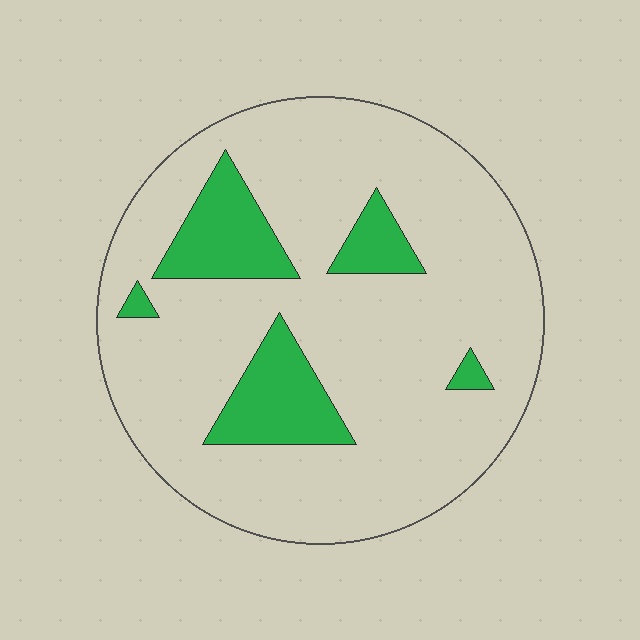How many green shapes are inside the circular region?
5.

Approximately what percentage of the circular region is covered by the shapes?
Approximately 15%.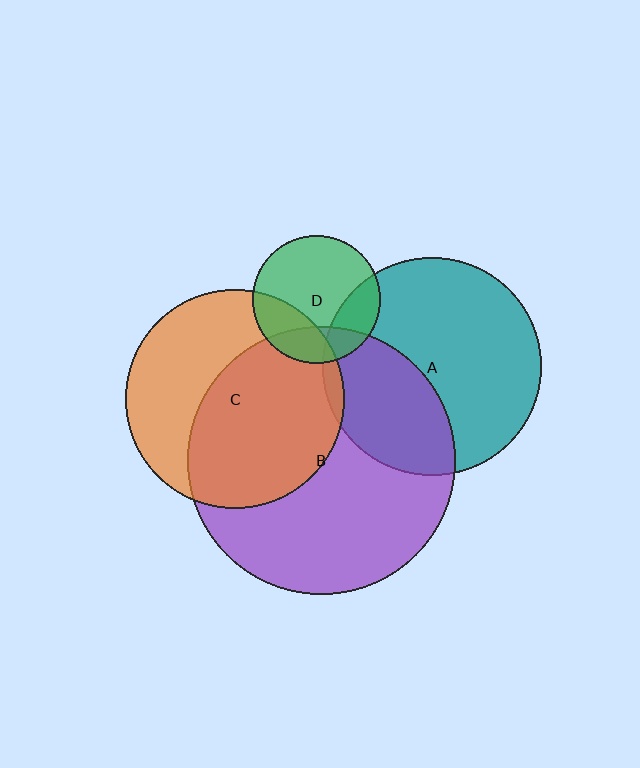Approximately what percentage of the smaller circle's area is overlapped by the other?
Approximately 25%.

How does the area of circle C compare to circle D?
Approximately 2.9 times.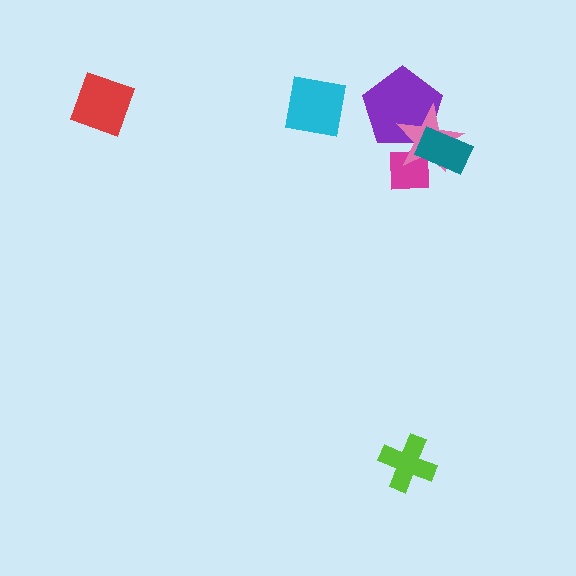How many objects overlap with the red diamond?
0 objects overlap with the red diamond.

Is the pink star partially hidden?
Yes, it is partially covered by another shape.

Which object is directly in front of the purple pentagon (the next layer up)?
The pink star is directly in front of the purple pentagon.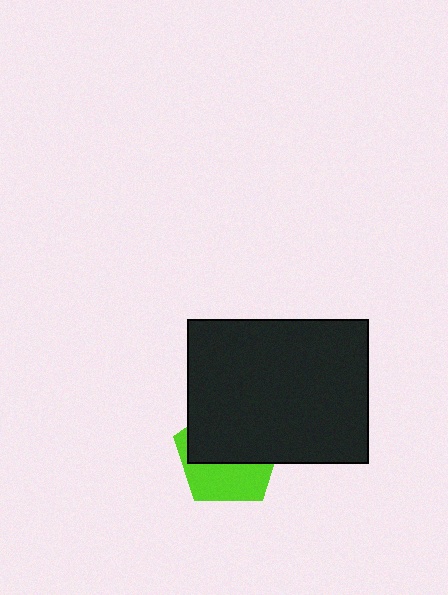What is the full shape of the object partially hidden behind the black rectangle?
The partially hidden object is a lime pentagon.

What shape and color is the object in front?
The object in front is a black rectangle.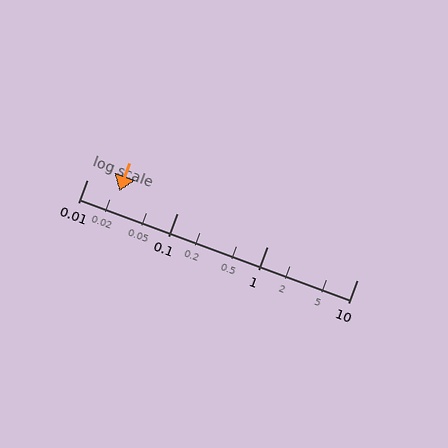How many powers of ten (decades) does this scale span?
The scale spans 3 decades, from 0.01 to 10.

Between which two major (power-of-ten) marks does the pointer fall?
The pointer is between 0.01 and 0.1.